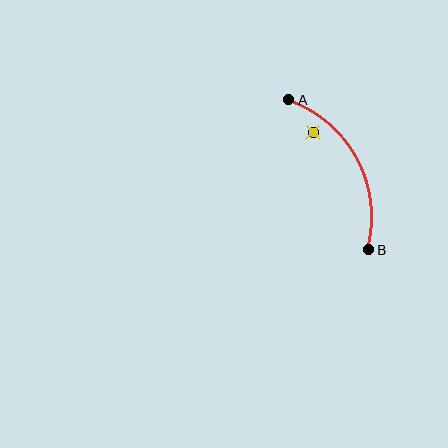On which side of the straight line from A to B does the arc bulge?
The arc bulges to the right of the straight line connecting A and B.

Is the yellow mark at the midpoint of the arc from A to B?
No — the yellow mark does not lie on the arc at all. It sits slightly inside the curve.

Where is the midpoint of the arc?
The arc midpoint is the point on the curve farthest from the straight line joining A and B. It sits to the right of that line.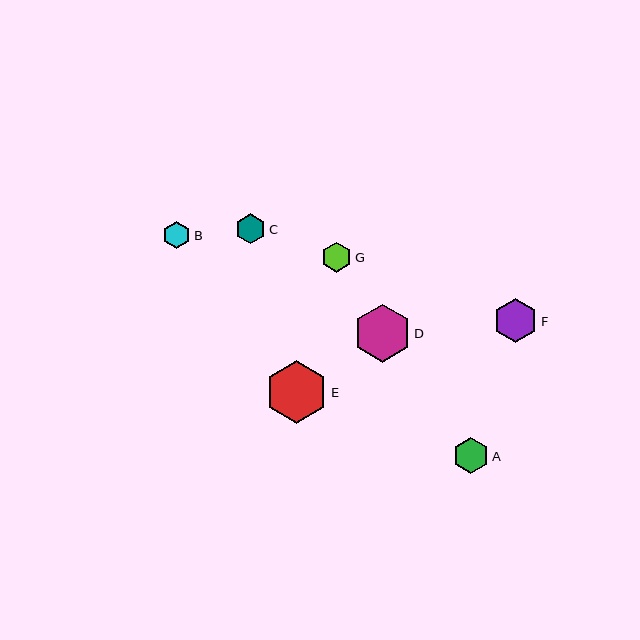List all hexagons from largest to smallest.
From largest to smallest: E, D, F, A, G, C, B.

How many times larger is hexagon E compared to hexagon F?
Hexagon E is approximately 1.4 times the size of hexagon F.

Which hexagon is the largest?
Hexagon E is the largest with a size of approximately 63 pixels.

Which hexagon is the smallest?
Hexagon B is the smallest with a size of approximately 28 pixels.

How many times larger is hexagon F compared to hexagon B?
Hexagon F is approximately 1.6 times the size of hexagon B.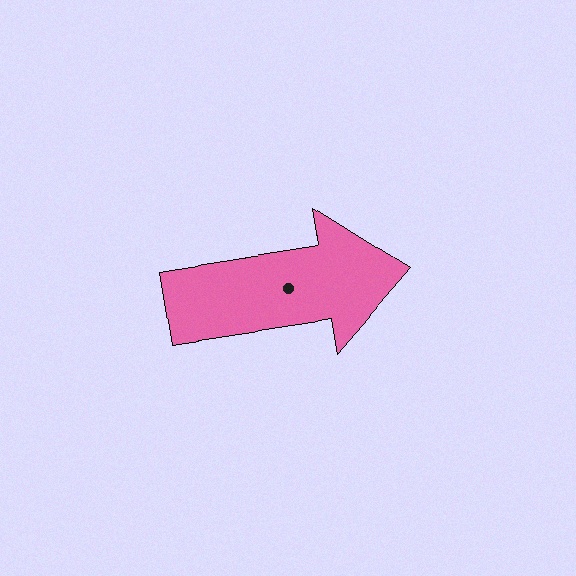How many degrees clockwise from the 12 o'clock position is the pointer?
Approximately 81 degrees.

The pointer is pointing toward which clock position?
Roughly 3 o'clock.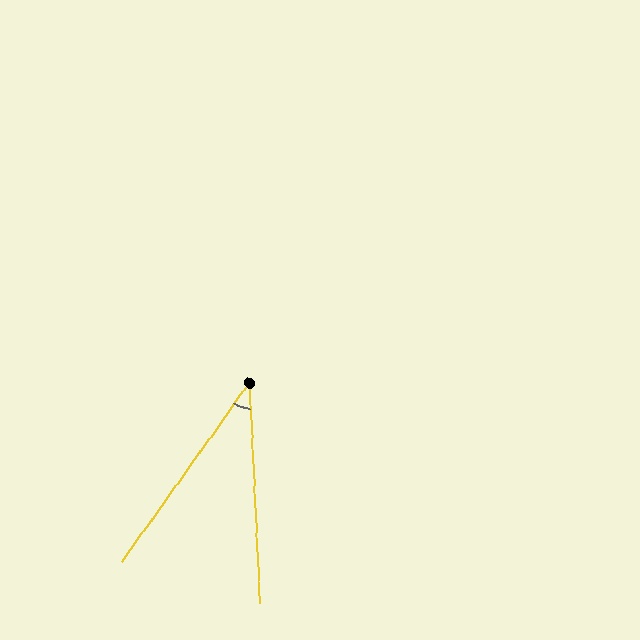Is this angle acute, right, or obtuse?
It is acute.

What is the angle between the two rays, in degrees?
Approximately 38 degrees.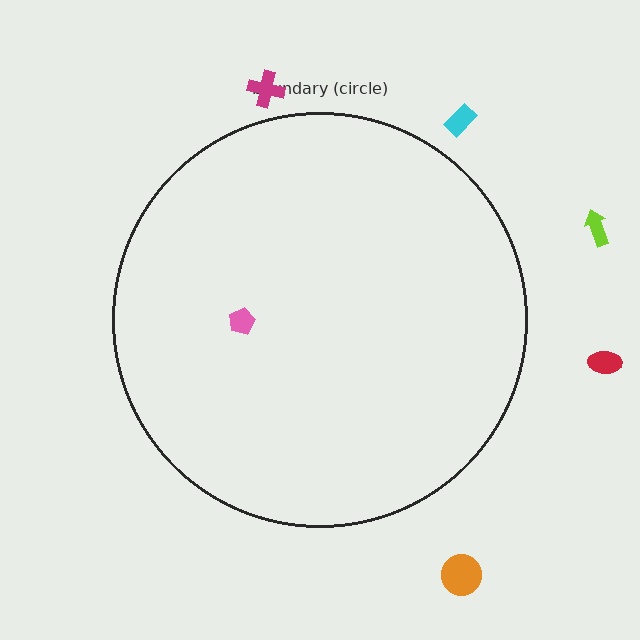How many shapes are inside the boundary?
1 inside, 5 outside.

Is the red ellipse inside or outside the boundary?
Outside.